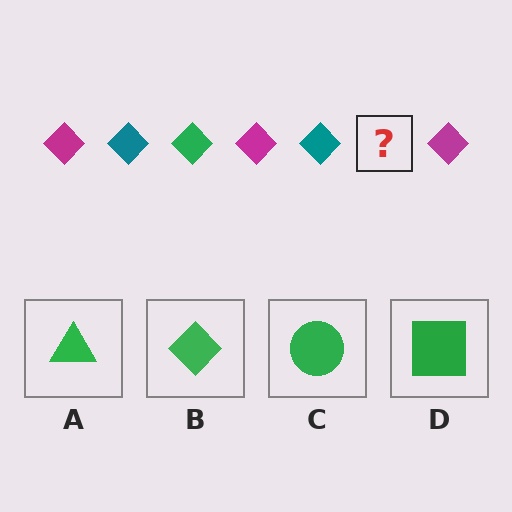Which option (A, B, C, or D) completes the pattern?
B.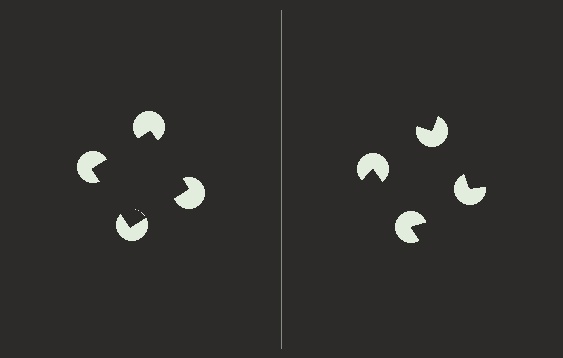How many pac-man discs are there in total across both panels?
8 — 4 on each side.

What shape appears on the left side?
An illusory square.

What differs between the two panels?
The pac-man discs are positioned identically on both sides; only the wedge orientations differ. On the left they align to a square; on the right they are misaligned.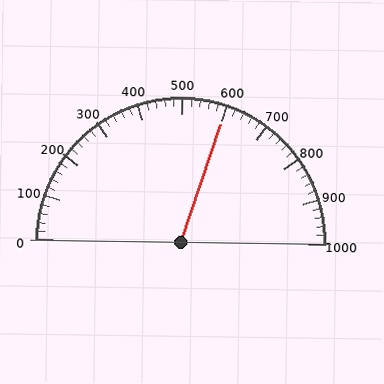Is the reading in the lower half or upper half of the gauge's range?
The reading is in the upper half of the range (0 to 1000).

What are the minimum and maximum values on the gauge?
The gauge ranges from 0 to 1000.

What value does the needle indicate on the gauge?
The needle indicates approximately 600.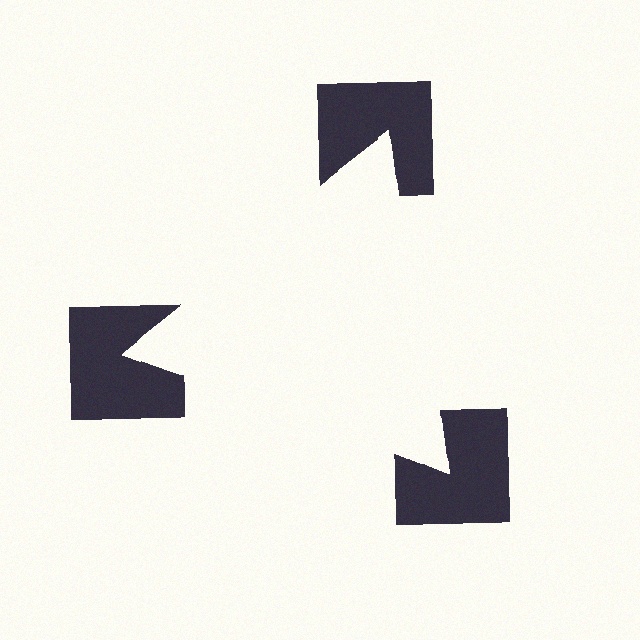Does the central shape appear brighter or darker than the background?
It typically appears slightly brighter than the background, even though no actual brightness change is drawn.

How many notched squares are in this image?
There are 3 — one at each vertex of the illusory triangle.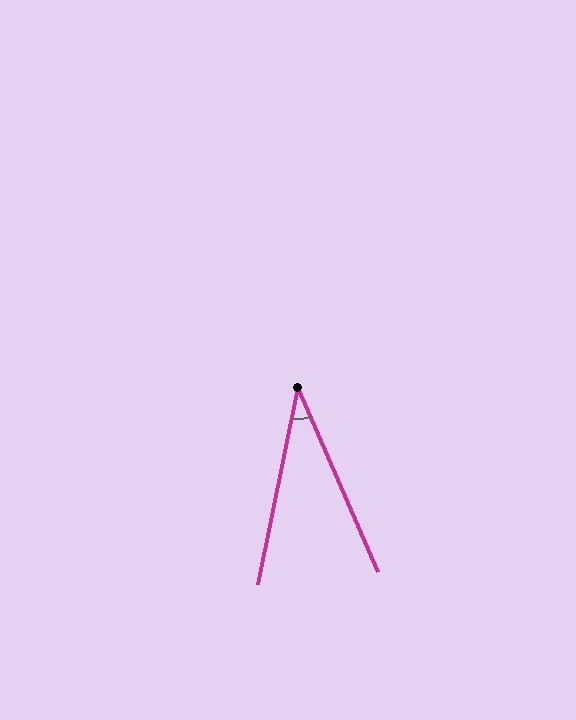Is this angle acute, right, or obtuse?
It is acute.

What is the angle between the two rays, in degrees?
Approximately 35 degrees.